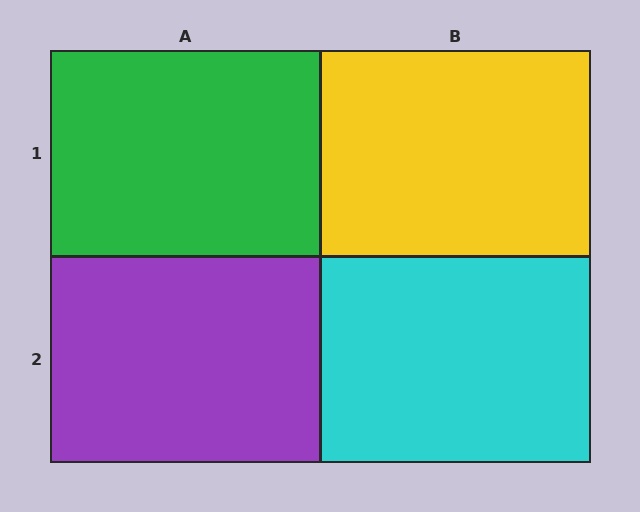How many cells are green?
1 cell is green.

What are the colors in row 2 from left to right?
Purple, cyan.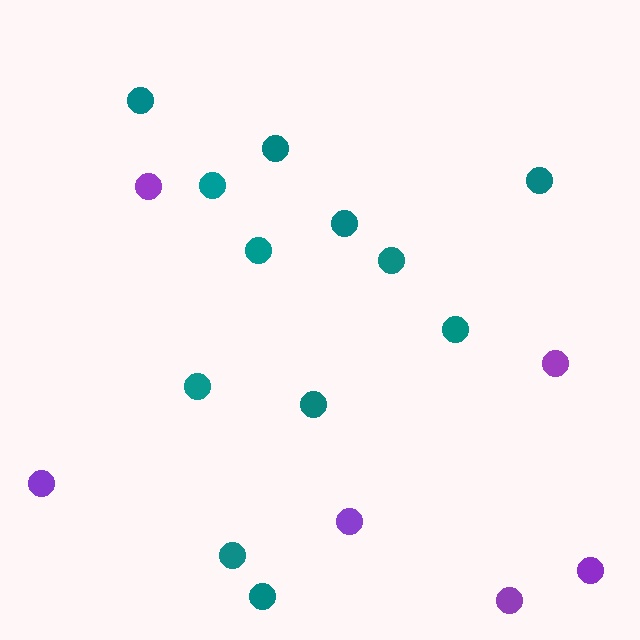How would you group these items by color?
There are 2 groups: one group of purple circles (6) and one group of teal circles (12).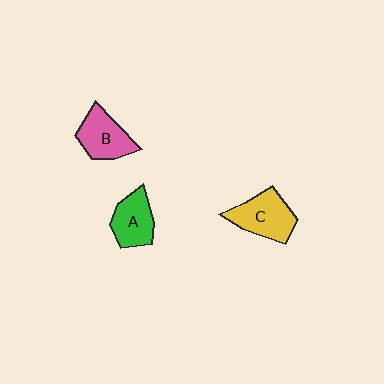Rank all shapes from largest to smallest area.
From largest to smallest: C (yellow), B (pink), A (green).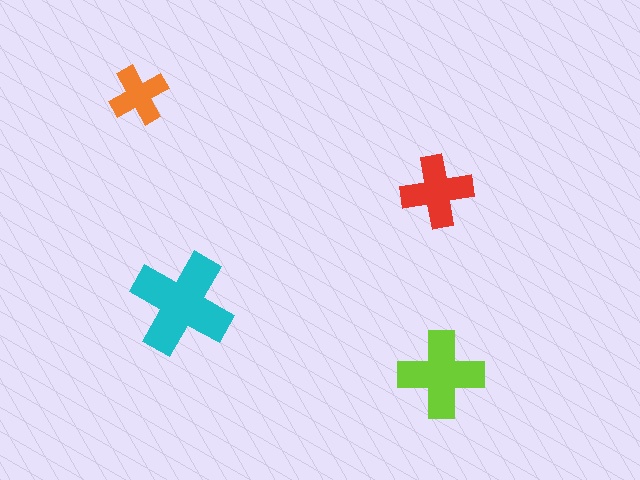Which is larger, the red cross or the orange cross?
The red one.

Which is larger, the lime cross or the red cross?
The lime one.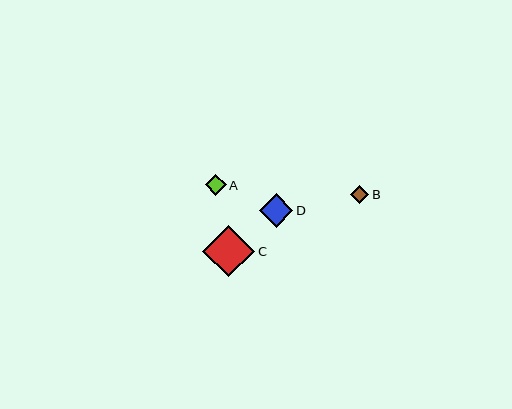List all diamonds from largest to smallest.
From largest to smallest: C, D, A, B.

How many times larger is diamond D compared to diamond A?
Diamond D is approximately 1.6 times the size of diamond A.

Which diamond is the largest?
Diamond C is the largest with a size of approximately 52 pixels.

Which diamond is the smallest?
Diamond B is the smallest with a size of approximately 19 pixels.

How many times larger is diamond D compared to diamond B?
Diamond D is approximately 1.8 times the size of diamond B.